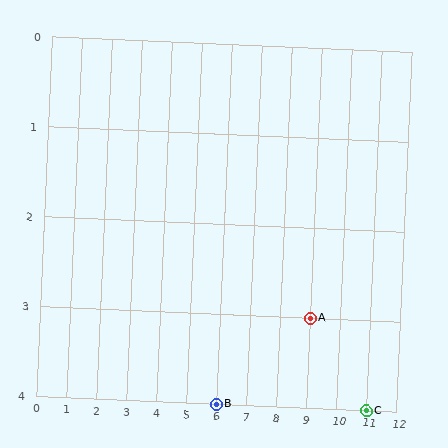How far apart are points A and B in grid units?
Points A and B are 3 columns and 1 row apart (about 3.2 grid units diagonally).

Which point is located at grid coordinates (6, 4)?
Point B is at (6, 4).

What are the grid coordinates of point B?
Point B is at grid coordinates (6, 4).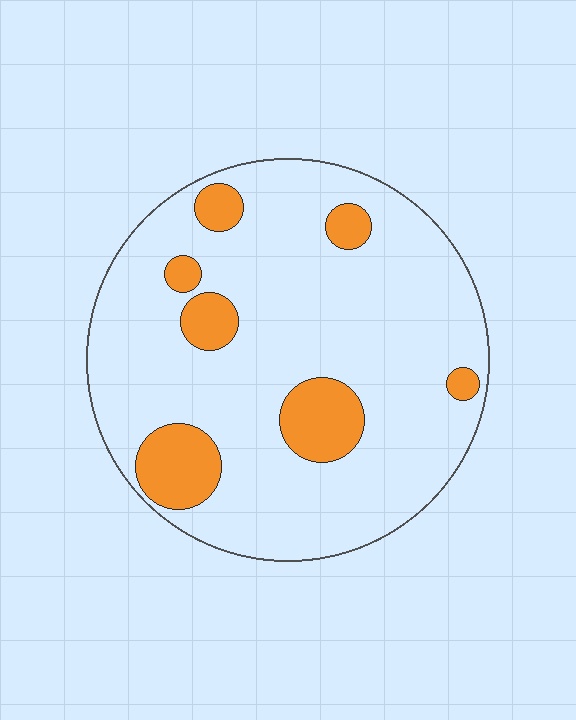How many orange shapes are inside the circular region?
7.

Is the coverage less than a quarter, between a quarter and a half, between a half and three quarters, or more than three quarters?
Less than a quarter.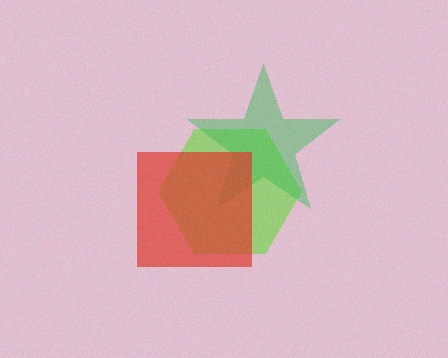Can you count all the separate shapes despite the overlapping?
Yes, there are 3 separate shapes.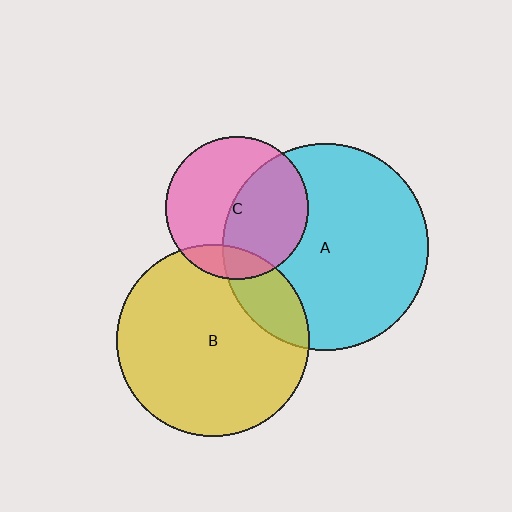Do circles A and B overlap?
Yes.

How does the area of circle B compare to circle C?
Approximately 1.8 times.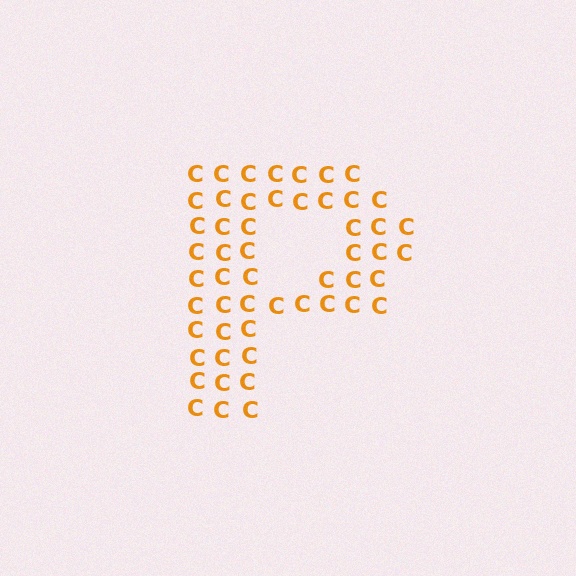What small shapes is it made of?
It is made of small letter C's.